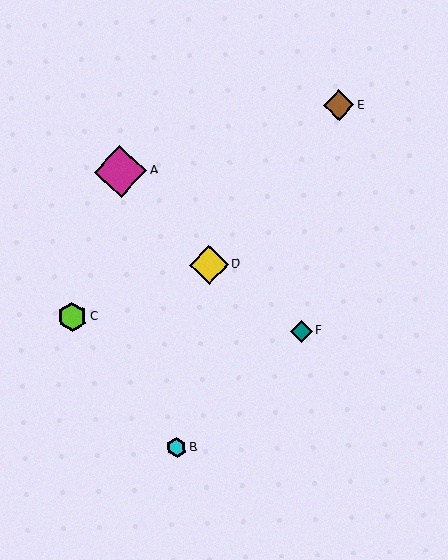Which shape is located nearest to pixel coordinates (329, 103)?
The brown diamond (labeled E) at (339, 105) is nearest to that location.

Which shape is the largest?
The magenta diamond (labeled A) is the largest.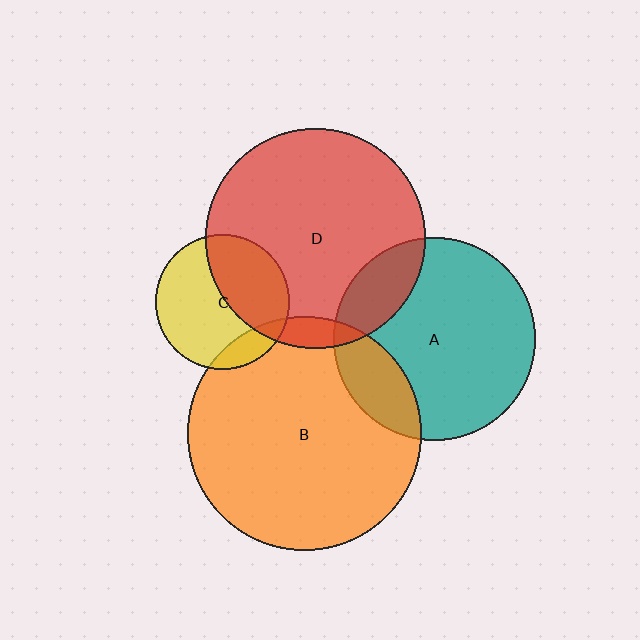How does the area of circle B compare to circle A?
Approximately 1.3 times.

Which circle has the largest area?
Circle B (orange).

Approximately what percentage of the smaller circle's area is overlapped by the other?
Approximately 15%.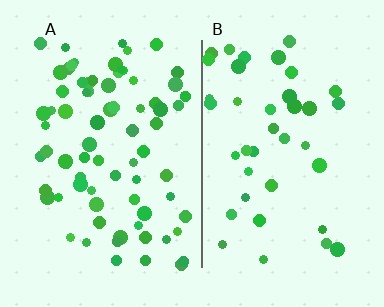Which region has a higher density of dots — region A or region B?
A (the left).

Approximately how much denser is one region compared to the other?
Approximately 1.9× — region A over region B.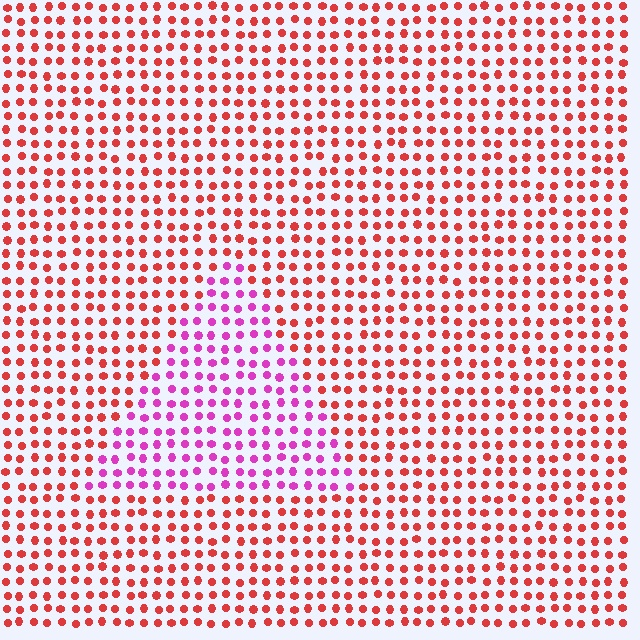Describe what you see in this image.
The image is filled with small red elements in a uniform arrangement. A triangle-shaped region is visible where the elements are tinted to a slightly different hue, forming a subtle color boundary.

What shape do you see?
I see a triangle.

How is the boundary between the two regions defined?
The boundary is defined purely by a slight shift in hue (about 49 degrees). Spacing, size, and orientation are identical on both sides.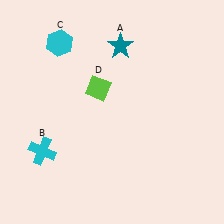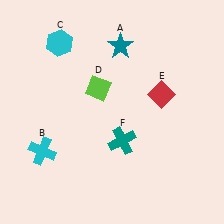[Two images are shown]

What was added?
A red diamond (E), a teal cross (F) were added in Image 2.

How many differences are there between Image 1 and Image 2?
There are 2 differences between the two images.